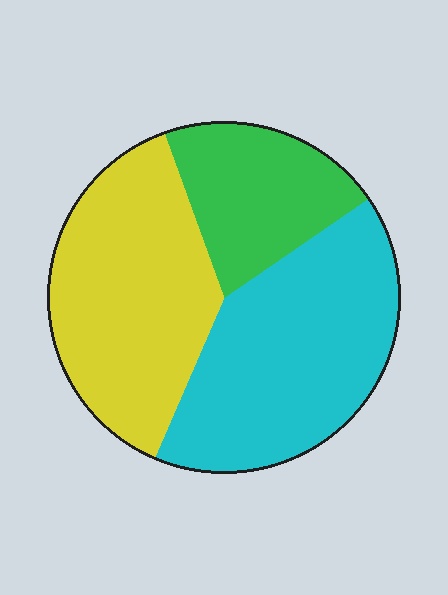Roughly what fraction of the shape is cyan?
Cyan takes up about two fifths (2/5) of the shape.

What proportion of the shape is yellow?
Yellow covers around 40% of the shape.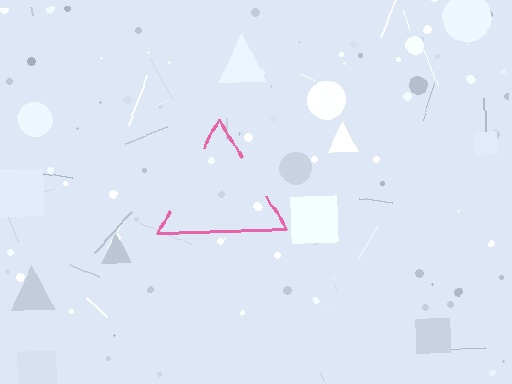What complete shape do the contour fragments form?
The contour fragments form a triangle.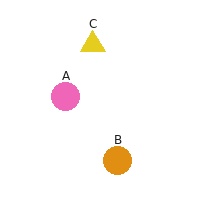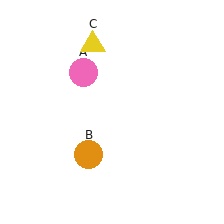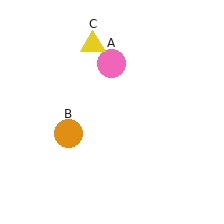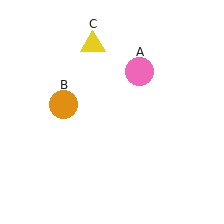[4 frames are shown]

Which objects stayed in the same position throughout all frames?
Yellow triangle (object C) remained stationary.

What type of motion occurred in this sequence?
The pink circle (object A), orange circle (object B) rotated clockwise around the center of the scene.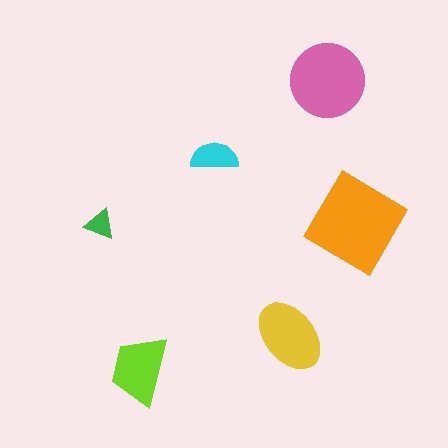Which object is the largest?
The orange diamond.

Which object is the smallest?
The green triangle.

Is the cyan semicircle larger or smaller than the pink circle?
Smaller.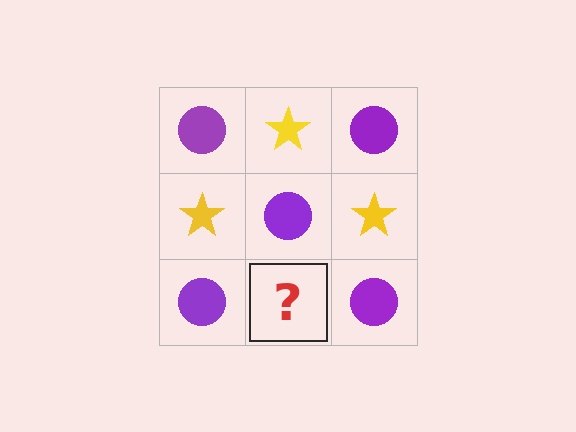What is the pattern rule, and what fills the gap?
The rule is that it alternates purple circle and yellow star in a checkerboard pattern. The gap should be filled with a yellow star.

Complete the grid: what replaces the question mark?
The question mark should be replaced with a yellow star.